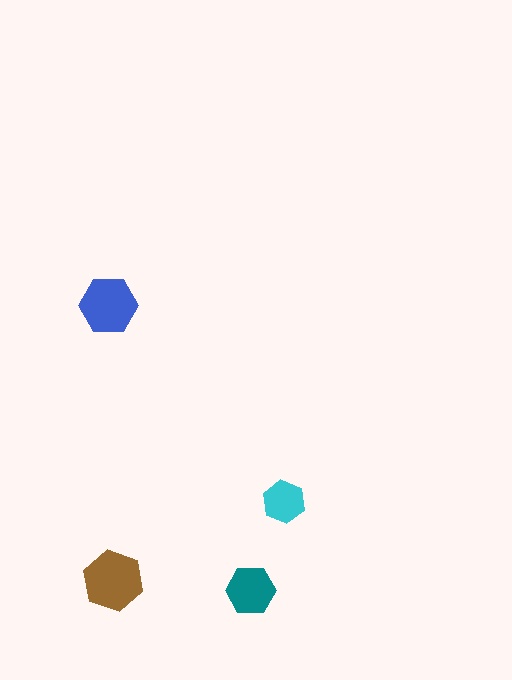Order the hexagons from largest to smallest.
the brown one, the blue one, the teal one, the cyan one.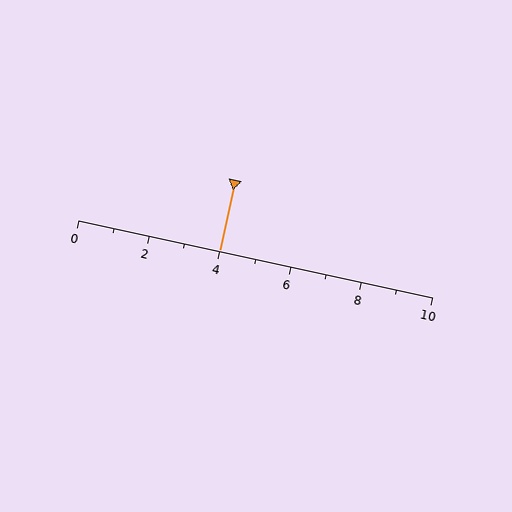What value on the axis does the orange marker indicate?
The marker indicates approximately 4.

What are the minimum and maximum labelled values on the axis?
The axis runs from 0 to 10.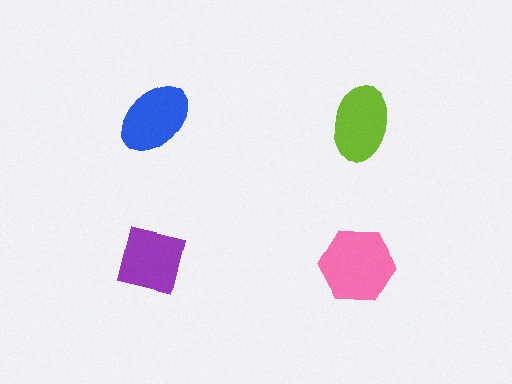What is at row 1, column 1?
A blue ellipse.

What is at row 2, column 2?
A pink hexagon.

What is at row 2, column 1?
A purple square.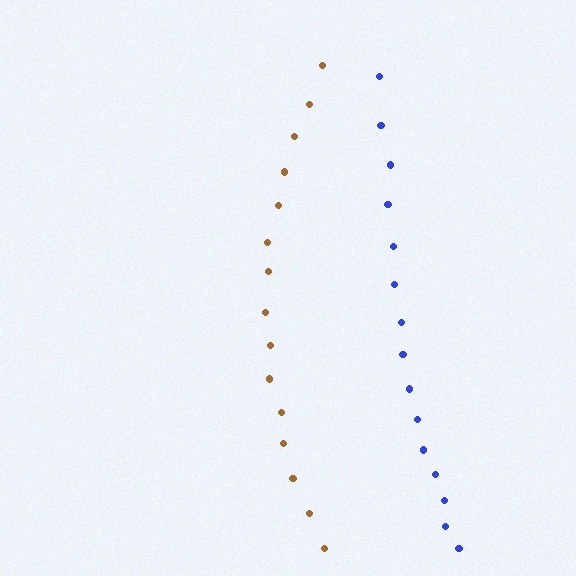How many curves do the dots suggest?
There are 2 distinct paths.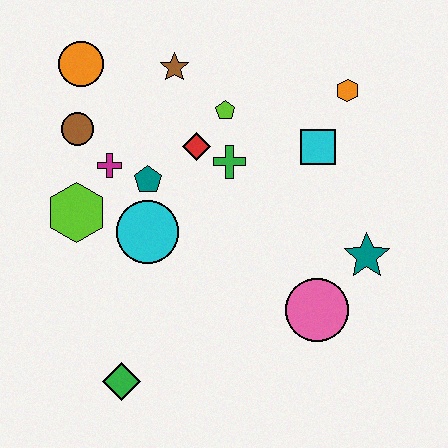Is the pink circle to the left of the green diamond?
No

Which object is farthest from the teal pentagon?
The teal star is farthest from the teal pentagon.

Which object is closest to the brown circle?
The magenta cross is closest to the brown circle.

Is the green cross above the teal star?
Yes